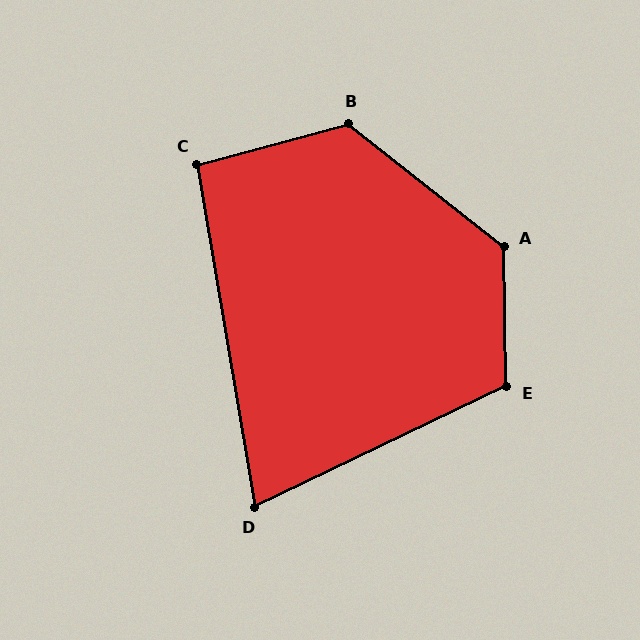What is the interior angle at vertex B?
Approximately 127 degrees (obtuse).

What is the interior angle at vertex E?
Approximately 115 degrees (obtuse).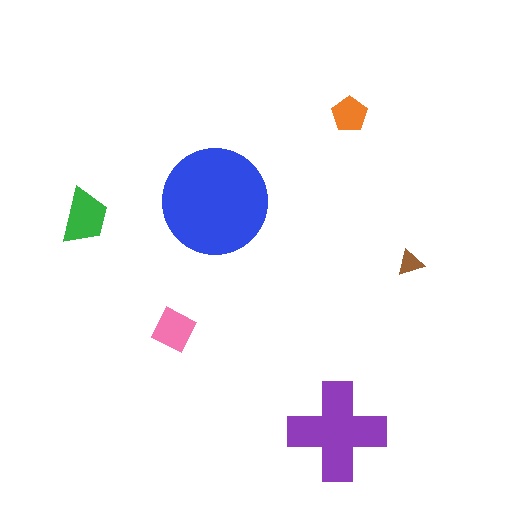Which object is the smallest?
The brown triangle.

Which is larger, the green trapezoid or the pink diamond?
The green trapezoid.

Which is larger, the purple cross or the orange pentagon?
The purple cross.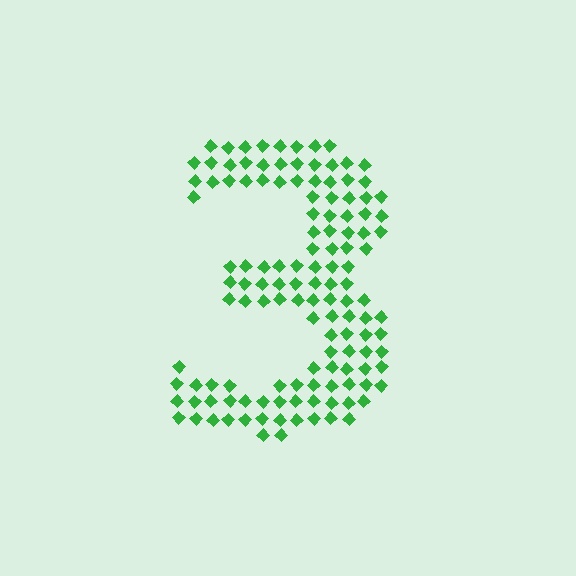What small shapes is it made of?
It is made of small diamonds.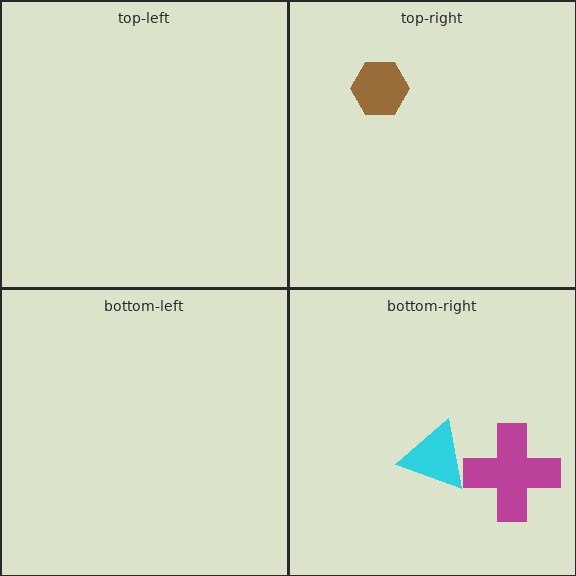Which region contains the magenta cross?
The bottom-right region.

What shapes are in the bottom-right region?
The magenta cross, the cyan triangle.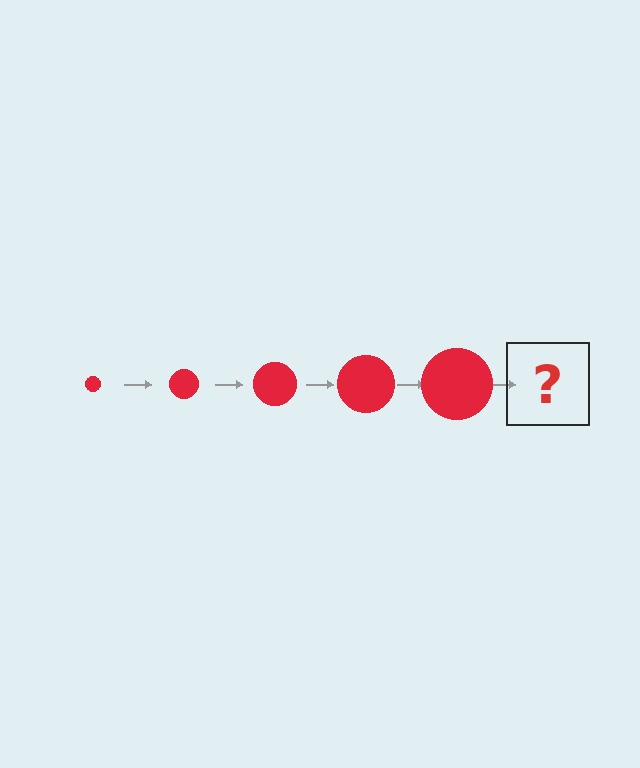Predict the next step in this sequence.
The next step is a red circle, larger than the previous one.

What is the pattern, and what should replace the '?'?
The pattern is that the circle gets progressively larger each step. The '?' should be a red circle, larger than the previous one.